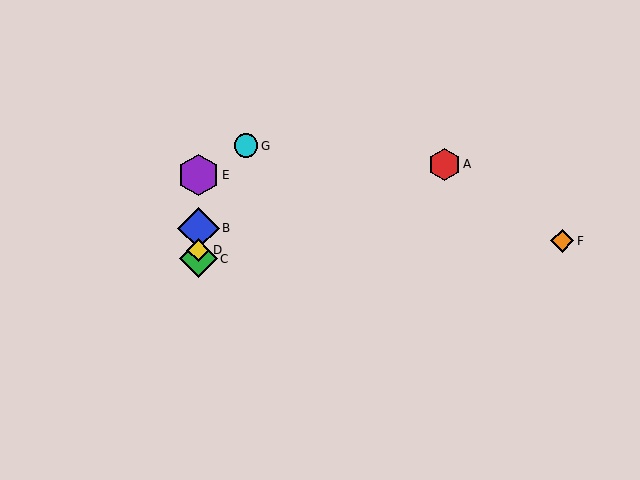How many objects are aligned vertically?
4 objects (B, C, D, E) are aligned vertically.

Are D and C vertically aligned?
Yes, both are at x≈198.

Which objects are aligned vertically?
Objects B, C, D, E are aligned vertically.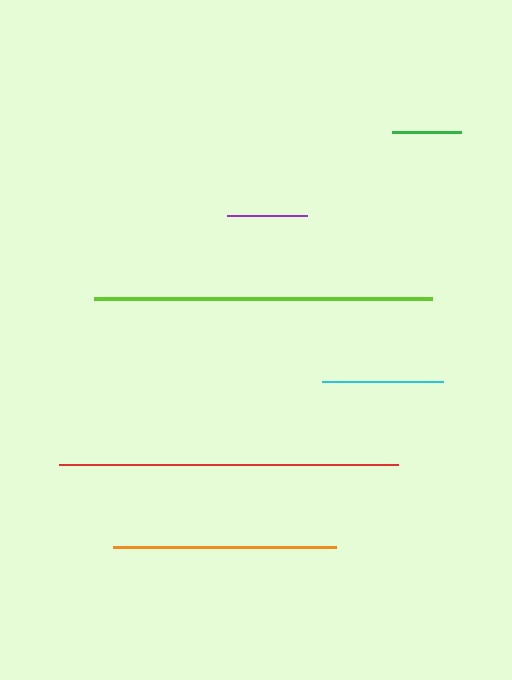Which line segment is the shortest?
The green line is the shortest at approximately 68 pixels.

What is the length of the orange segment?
The orange segment is approximately 223 pixels long.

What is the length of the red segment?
The red segment is approximately 339 pixels long.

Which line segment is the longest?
The red line is the longest at approximately 339 pixels.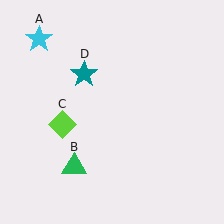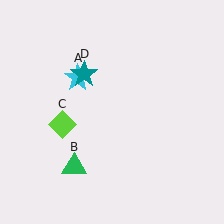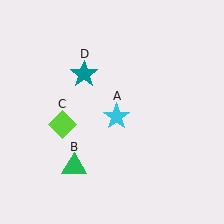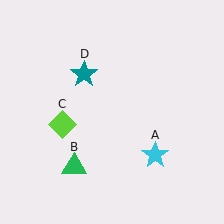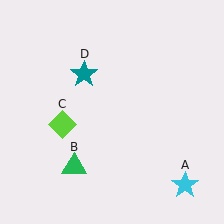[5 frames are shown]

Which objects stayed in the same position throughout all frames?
Green triangle (object B) and lime diamond (object C) and teal star (object D) remained stationary.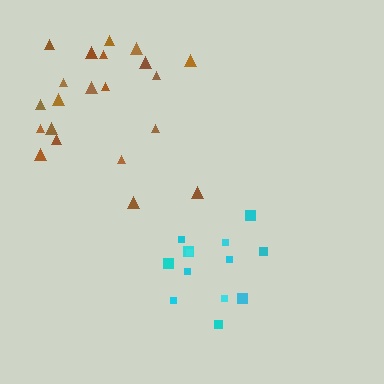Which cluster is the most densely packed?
Cyan.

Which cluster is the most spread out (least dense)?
Brown.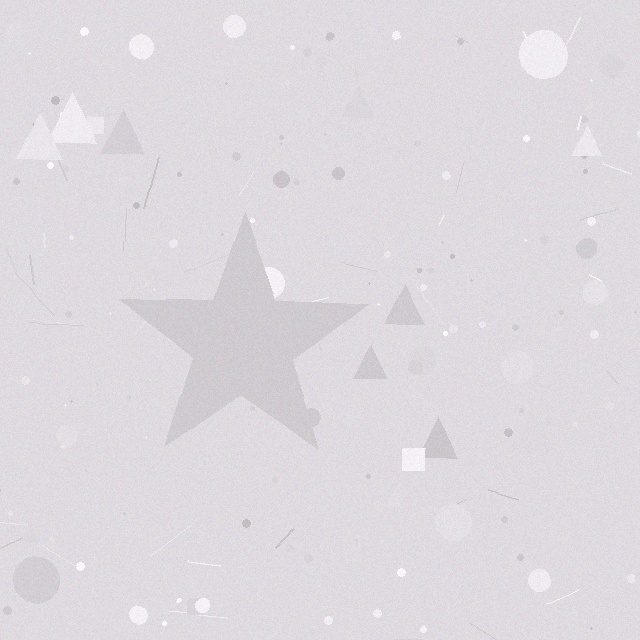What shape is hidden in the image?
A star is hidden in the image.